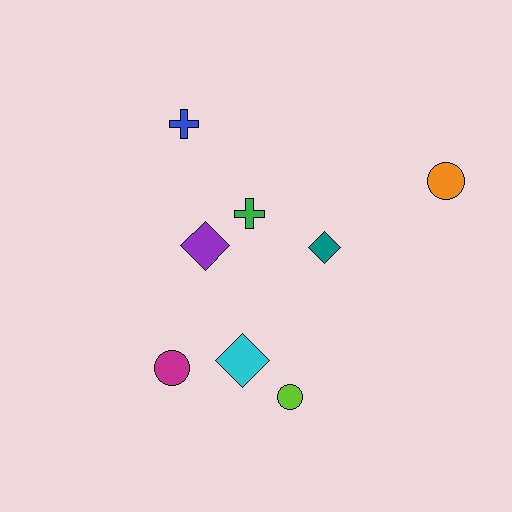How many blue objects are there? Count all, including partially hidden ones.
There is 1 blue object.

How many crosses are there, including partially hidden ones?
There are 2 crosses.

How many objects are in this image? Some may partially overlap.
There are 8 objects.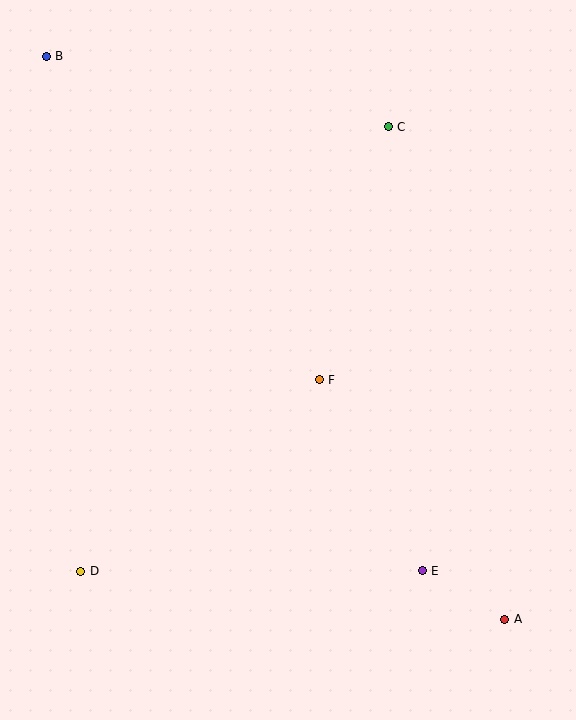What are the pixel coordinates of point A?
Point A is at (505, 619).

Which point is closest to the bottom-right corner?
Point A is closest to the bottom-right corner.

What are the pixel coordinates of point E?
Point E is at (422, 571).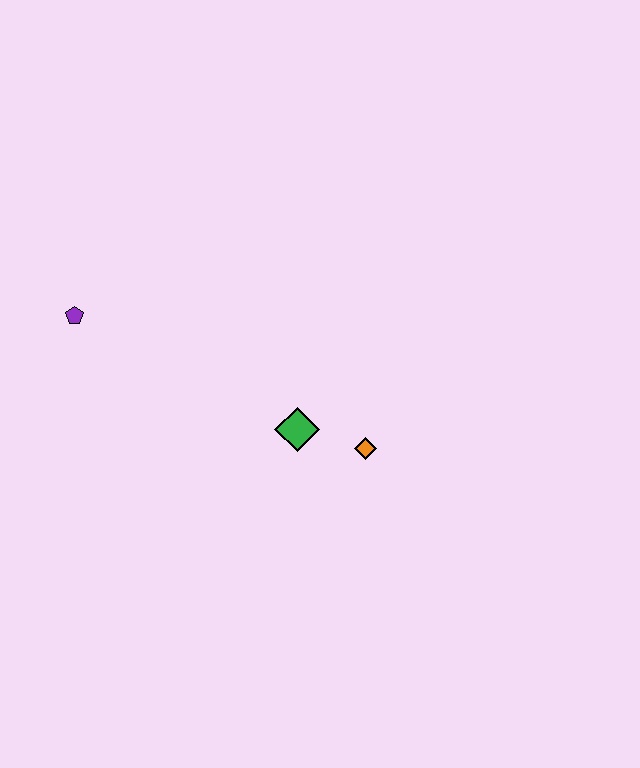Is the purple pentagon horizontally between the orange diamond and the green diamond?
No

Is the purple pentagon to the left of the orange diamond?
Yes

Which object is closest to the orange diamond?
The green diamond is closest to the orange diamond.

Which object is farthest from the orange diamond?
The purple pentagon is farthest from the orange diamond.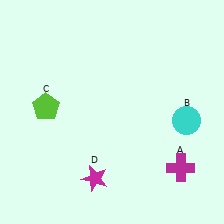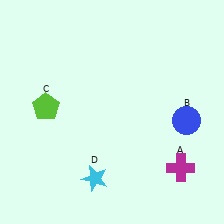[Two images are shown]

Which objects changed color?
B changed from cyan to blue. D changed from magenta to cyan.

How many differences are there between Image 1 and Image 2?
There are 2 differences between the two images.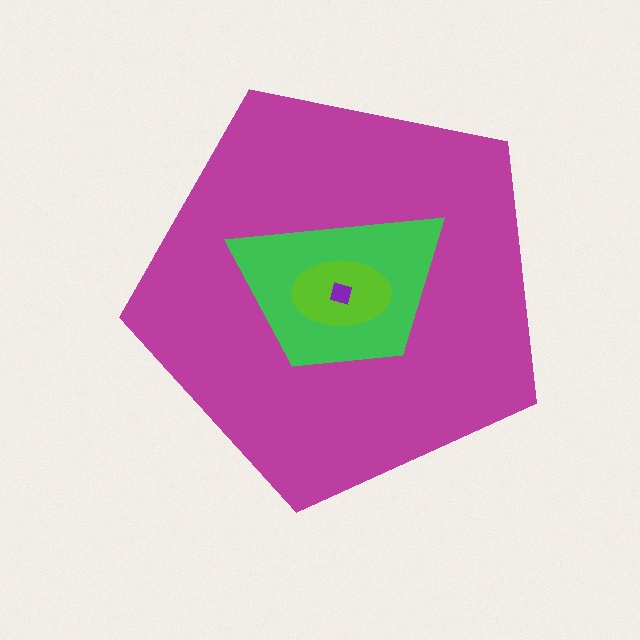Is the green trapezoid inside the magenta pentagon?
Yes.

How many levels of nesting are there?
4.